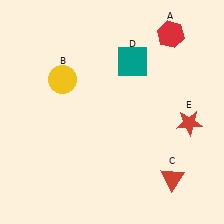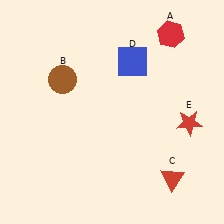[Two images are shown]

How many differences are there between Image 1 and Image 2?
There are 2 differences between the two images.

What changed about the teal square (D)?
In Image 1, D is teal. In Image 2, it changed to blue.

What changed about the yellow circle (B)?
In Image 1, B is yellow. In Image 2, it changed to brown.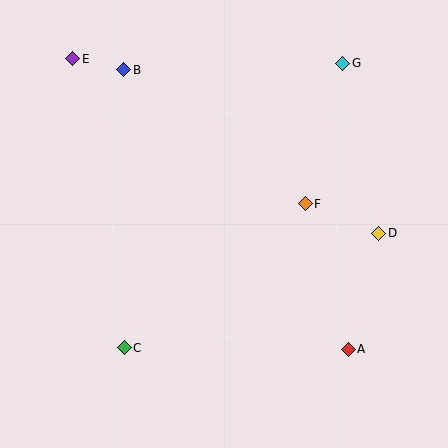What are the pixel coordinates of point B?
Point B is at (124, 70).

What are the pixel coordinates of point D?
Point D is at (379, 233).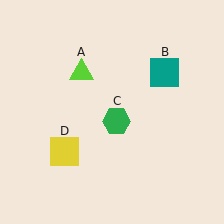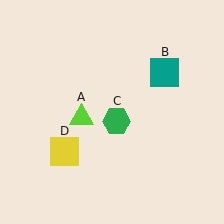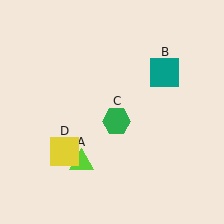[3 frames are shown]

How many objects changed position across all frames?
1 object changed position: lime triangle (object A).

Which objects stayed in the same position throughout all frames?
Teal square (object B) and green hexagon (object C) and yellow square (object D) remained stationary.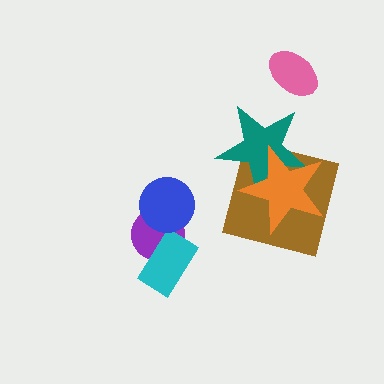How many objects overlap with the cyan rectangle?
1 object overlaps with the cyan rectangle.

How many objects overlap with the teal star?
2 objects overlap with the teal star.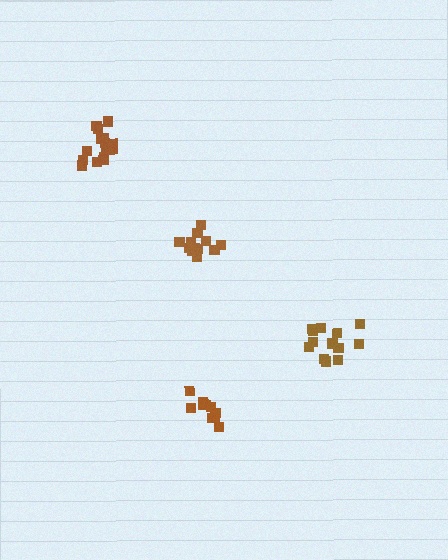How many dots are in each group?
Group 1: 16 dots, Group 2: 14 dots, Group 3: 12 dots, Group 4: 12 dots (54 total).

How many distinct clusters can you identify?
There are 4 distinct clusters.